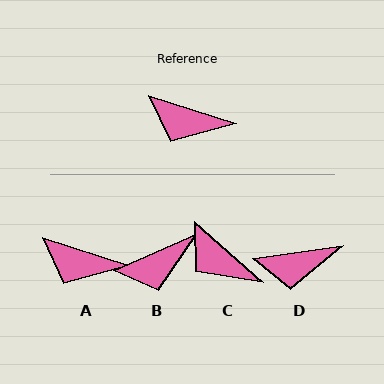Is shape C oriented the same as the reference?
No, it is off by about 24 degrees.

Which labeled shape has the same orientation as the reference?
A.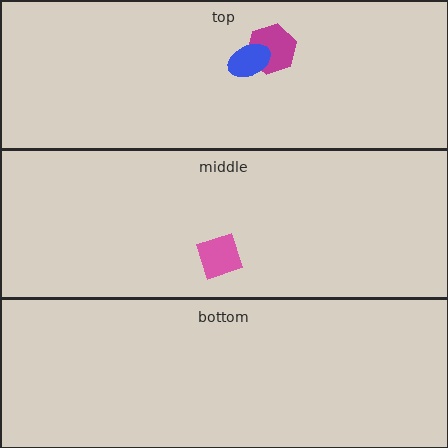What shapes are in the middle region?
The pink diamond.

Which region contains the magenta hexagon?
The top region.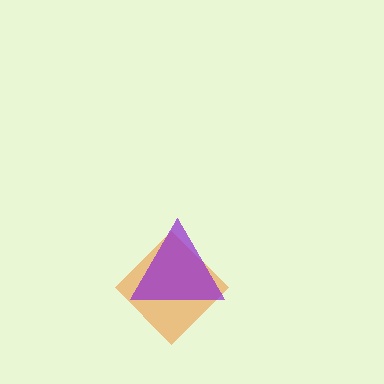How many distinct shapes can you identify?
There are 2 distinct shapes: an orange diamond, a purple triangle.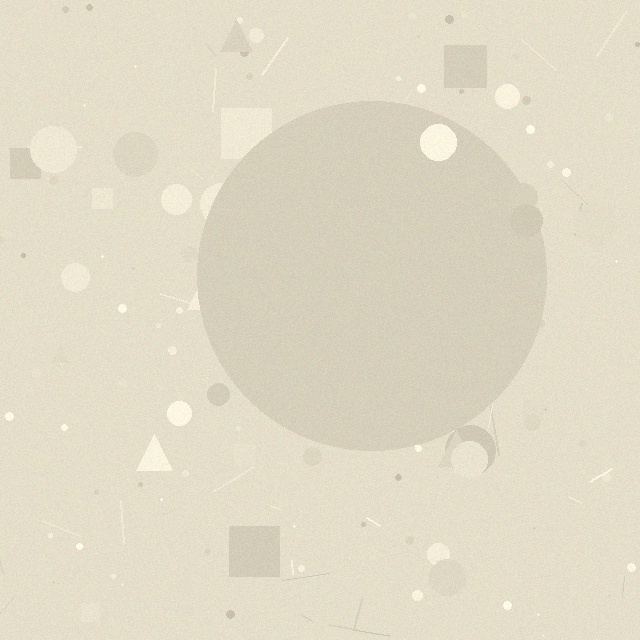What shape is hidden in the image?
A circle is hidden in the image.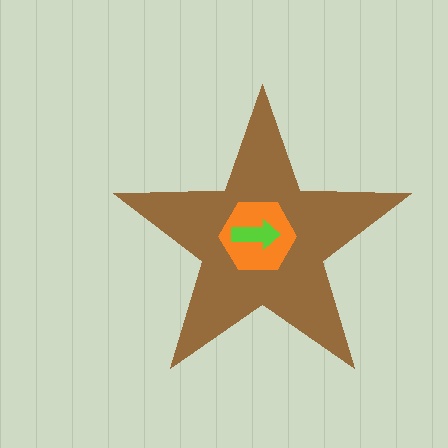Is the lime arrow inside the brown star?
Yes.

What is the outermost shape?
The brown star.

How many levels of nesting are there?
3.